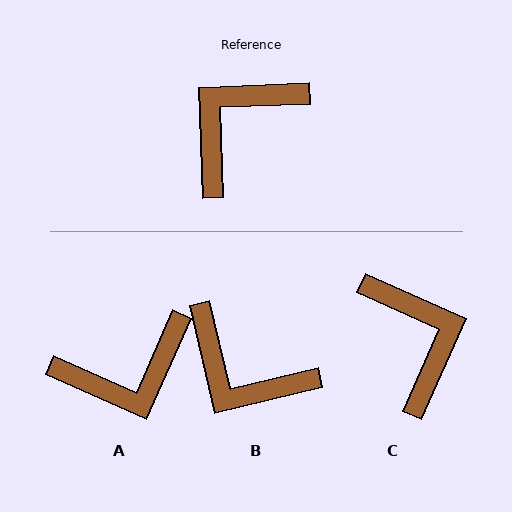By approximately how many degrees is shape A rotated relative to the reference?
Approximately 154 degrees counter-clockwise.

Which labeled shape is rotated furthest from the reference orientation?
A, about 154 degrees away.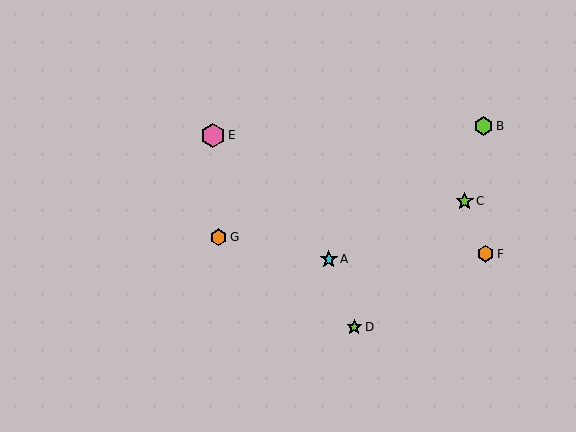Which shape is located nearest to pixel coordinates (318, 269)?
The cyan star (labeled A) at (329, 259) is nearest to that location.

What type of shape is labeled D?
Shape D is a lime star.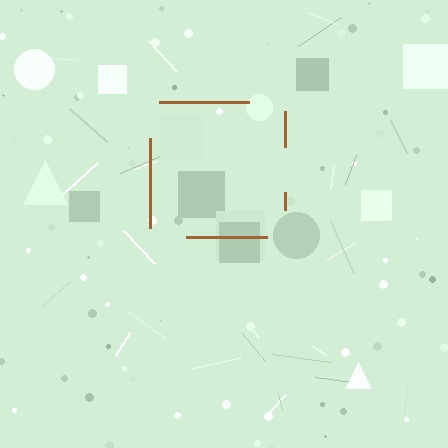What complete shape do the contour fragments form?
The contour fragments form a square.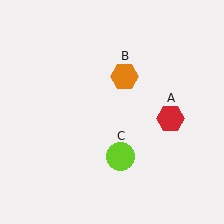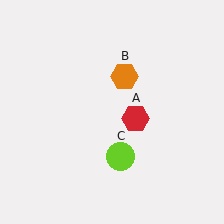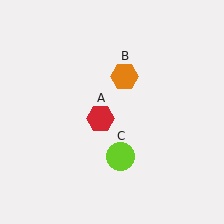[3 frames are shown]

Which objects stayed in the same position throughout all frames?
Orange hexagon (object B) and lime circle (object C) remained stationary.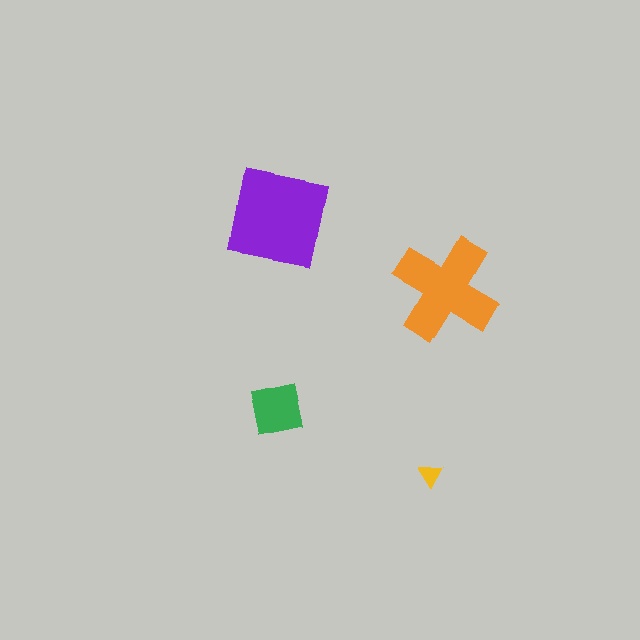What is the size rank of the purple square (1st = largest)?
1st.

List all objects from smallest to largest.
The yellow triangle, the green square, the orange cross, the purple square.